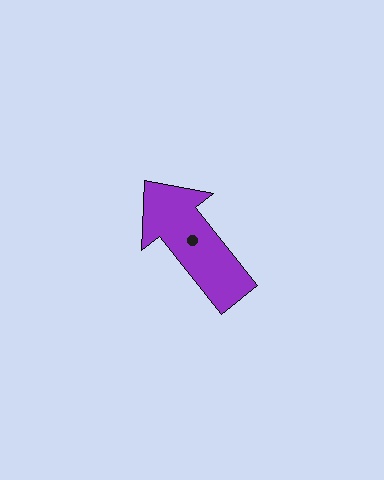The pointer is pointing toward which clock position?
Roughly 11 o'clock.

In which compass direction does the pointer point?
Northwest.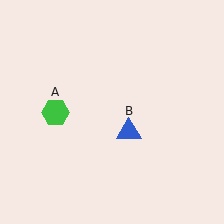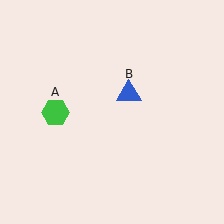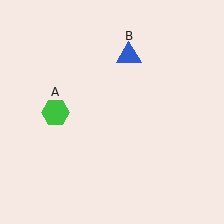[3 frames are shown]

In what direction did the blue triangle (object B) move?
The blue triangle (object B) moved up.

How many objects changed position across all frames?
1 object changed position: blue triangle (object B).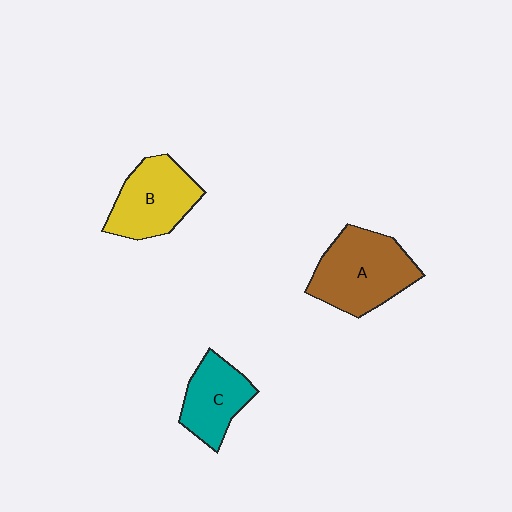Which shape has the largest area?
Shape A (brown).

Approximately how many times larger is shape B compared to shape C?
Approximately 1.2 times.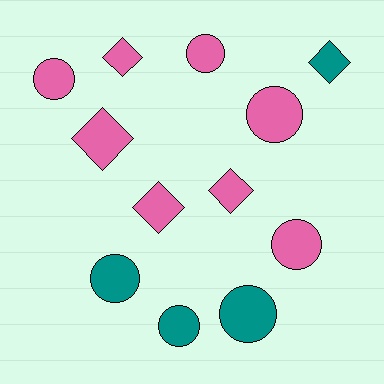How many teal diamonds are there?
There is 1 teal diamond.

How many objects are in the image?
There are 12 objects.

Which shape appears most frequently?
Circle, with 7 objects.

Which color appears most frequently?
Pink, with 8 objects.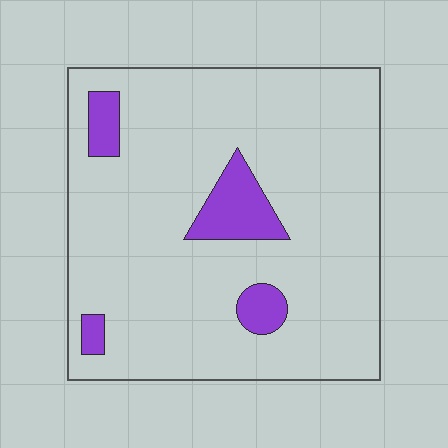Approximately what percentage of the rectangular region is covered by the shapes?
Approximately 10%.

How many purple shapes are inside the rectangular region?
4.